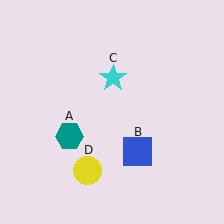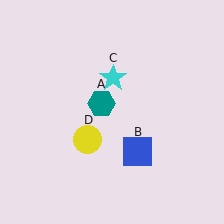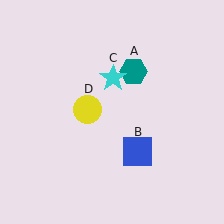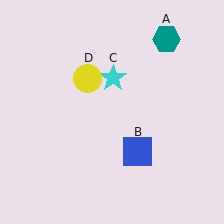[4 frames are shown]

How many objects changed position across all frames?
2 objects changed position: teal hexagon (object A), yellow circle (object D).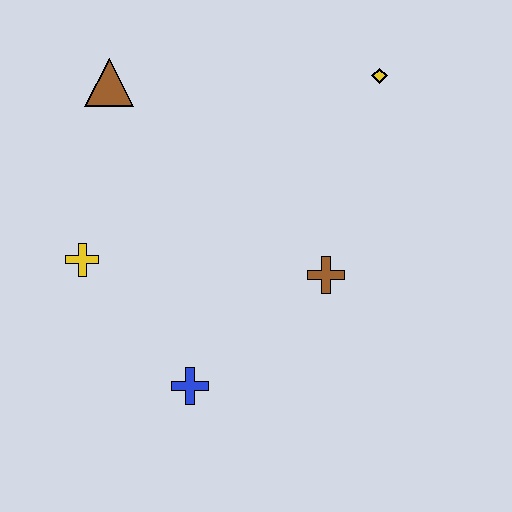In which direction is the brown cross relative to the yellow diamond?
The brown cross is below the yellow diamond.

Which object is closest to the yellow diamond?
The brown cross is closest to the yellow diamond.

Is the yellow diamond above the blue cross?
Yes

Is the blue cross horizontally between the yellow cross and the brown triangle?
No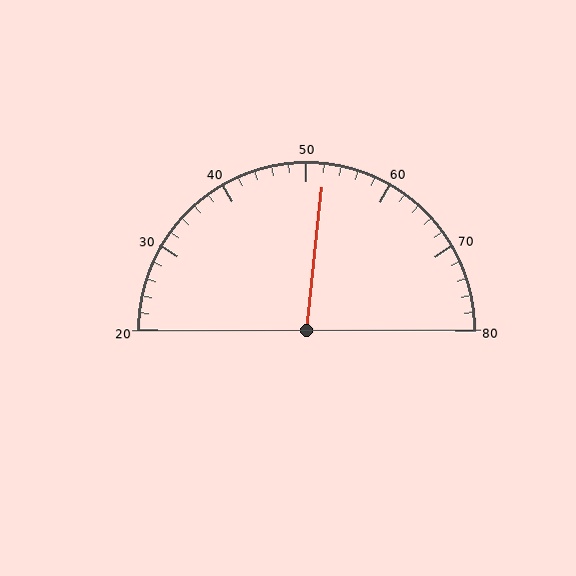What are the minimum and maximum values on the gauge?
The gauge ranges from 20 to 80.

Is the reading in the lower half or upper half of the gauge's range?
The reading is in the upper half of the range (20 to 80).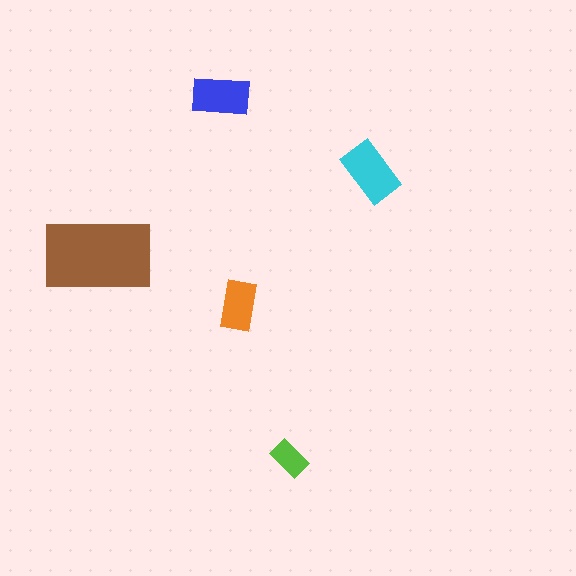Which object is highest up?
The blue rectangle is topmost.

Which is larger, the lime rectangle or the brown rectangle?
The brown one.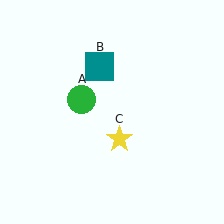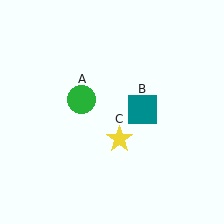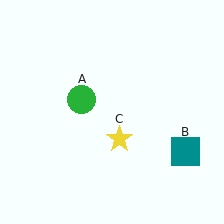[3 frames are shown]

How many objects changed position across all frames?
1 object changed position: teal square (object B).